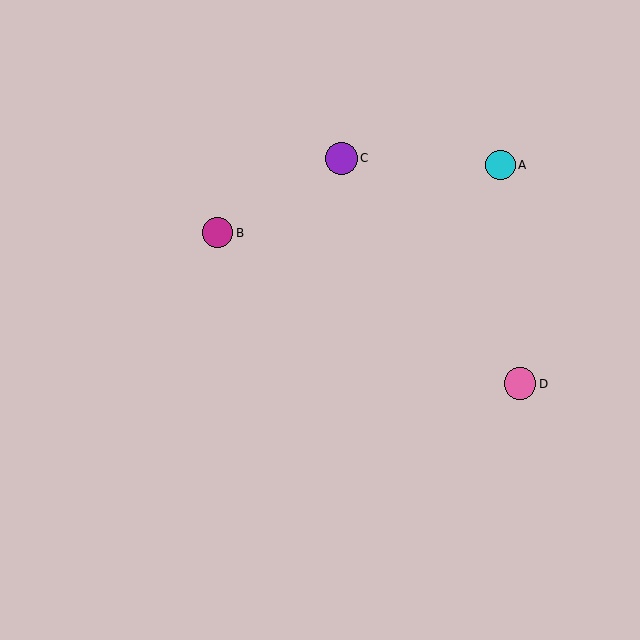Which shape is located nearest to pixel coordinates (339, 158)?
The purple circle (labeled C) at (342, 158) is nearest to that location.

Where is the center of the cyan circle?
The center of the cyan circle is at (501, 165).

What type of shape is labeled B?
Shape B is a magenta circle.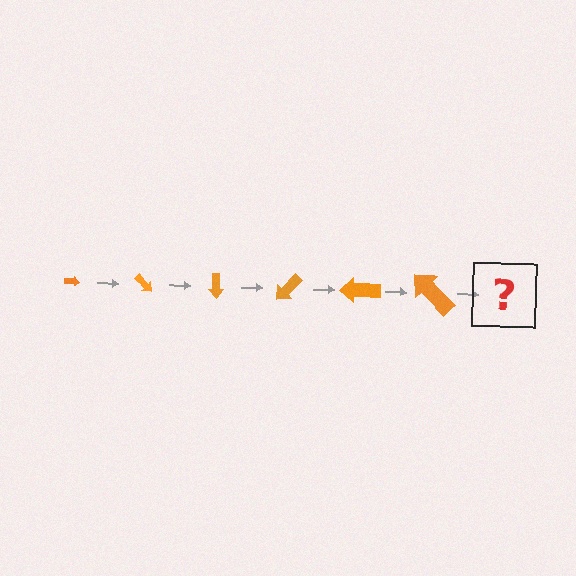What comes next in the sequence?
The next element should be an arrow, larger than the previous one and rotated 270 degrees from the start.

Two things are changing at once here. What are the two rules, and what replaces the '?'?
The two rules are that the arrow grows larger each step and it rotates 45 degrees each step. The '?' should be an arrow, larger than the previous one and rotated 270 degrees from the start.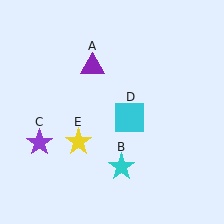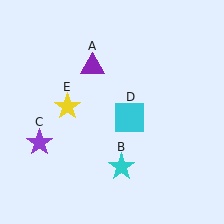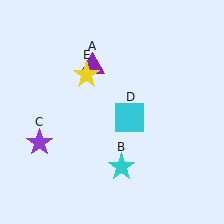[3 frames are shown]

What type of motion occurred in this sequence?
The yellow star (object E) rotated clockwise around the center of the scene.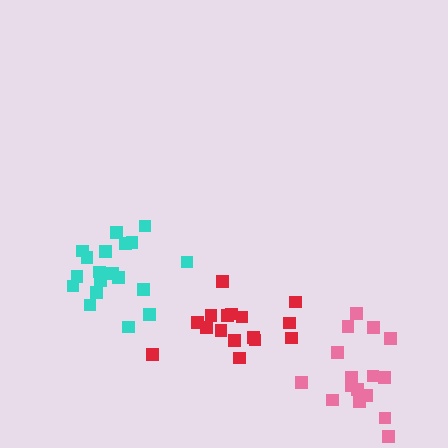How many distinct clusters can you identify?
There are 3 distinct clusters.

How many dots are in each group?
Group 1: 16 dots, Group 2: 19 dots, Group 3: 16 dots (51 total).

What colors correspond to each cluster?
The clusters are colored: red, cyan, pink.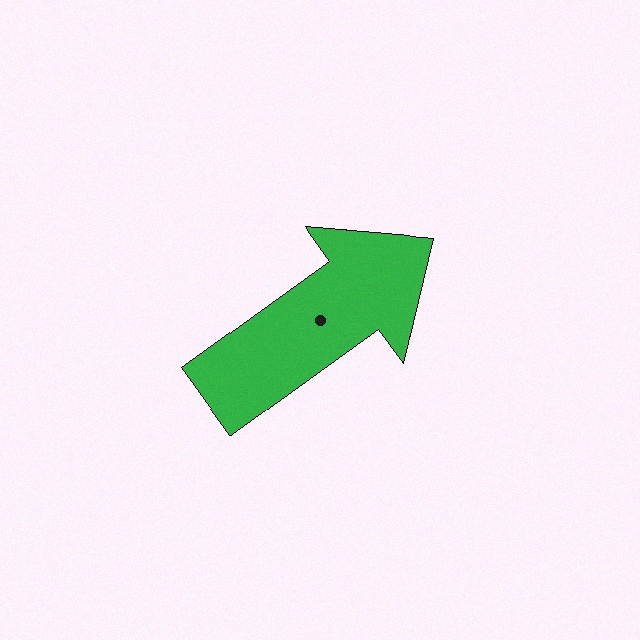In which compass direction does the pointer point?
Northeast.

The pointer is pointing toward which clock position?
Roughly 2 o'clock.